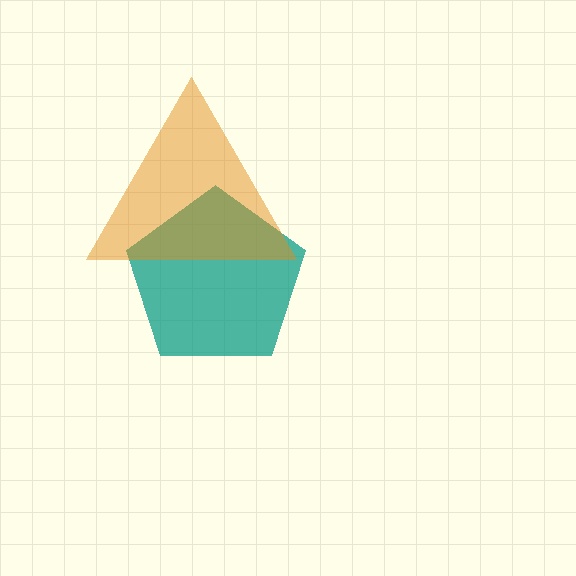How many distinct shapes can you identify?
There are 2 distinct shapes: a teal pentagon, an orange triangle.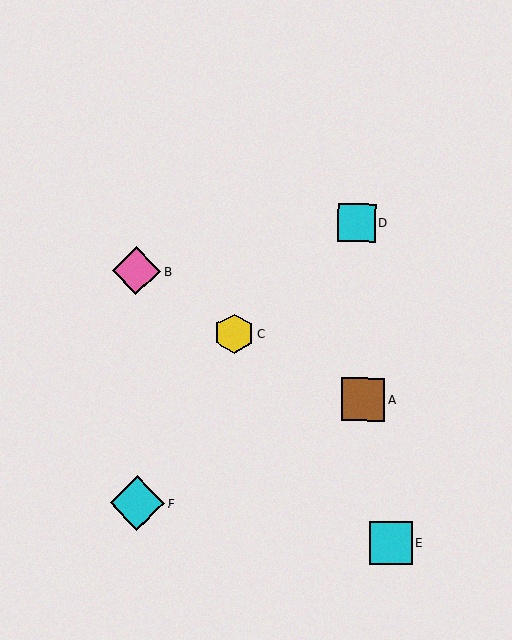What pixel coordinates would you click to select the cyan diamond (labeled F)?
Click at (137, 503) to select the cyan diamond F.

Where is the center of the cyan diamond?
The center of the cyan diamond is at (137, 503).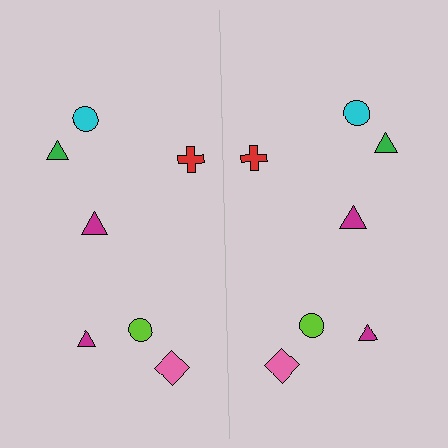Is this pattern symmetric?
Yes, this pattern has bilateral (reflection) symmetry.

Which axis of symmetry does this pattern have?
The pattern has a vertical axis of symmetry running through the center of the image.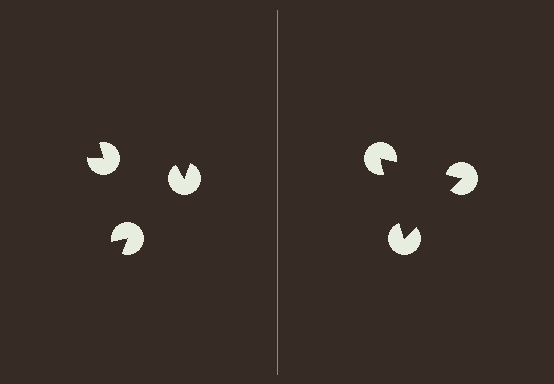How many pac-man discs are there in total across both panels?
6 — 3 on each side.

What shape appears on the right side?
An illusory triangle.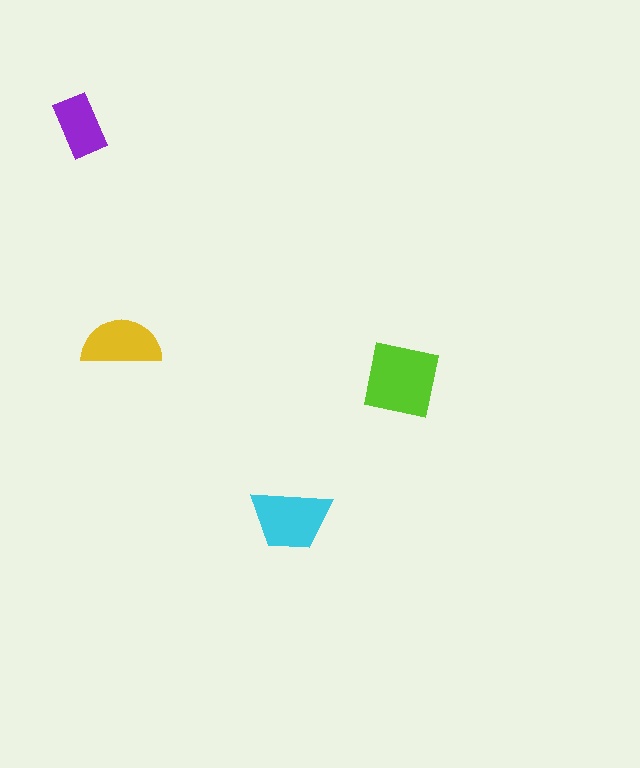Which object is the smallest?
The purple rectangle.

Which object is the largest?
The lime square.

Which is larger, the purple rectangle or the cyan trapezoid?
The cyan trapezoid.